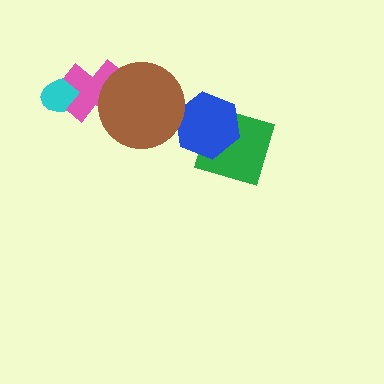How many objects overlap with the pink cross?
2 objects overlap with the pink cross.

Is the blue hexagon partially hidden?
Yes, it is partially covered by another shape.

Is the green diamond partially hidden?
Yes, it is partially covered by another shape.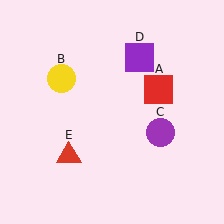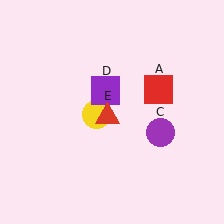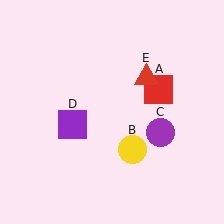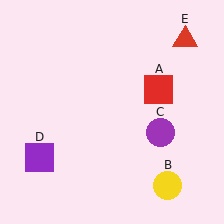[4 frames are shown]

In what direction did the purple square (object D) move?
The purple square (object D) moved down and to the left.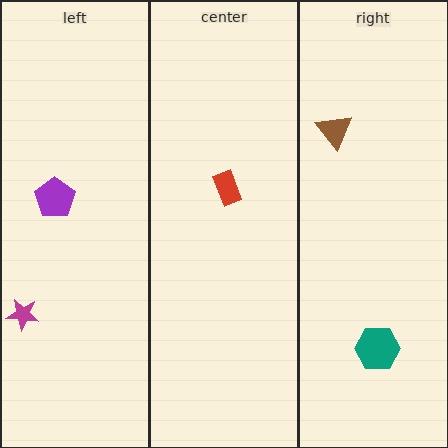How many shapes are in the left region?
2.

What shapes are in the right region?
The brown triangle, the teal hexagon.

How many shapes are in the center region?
1.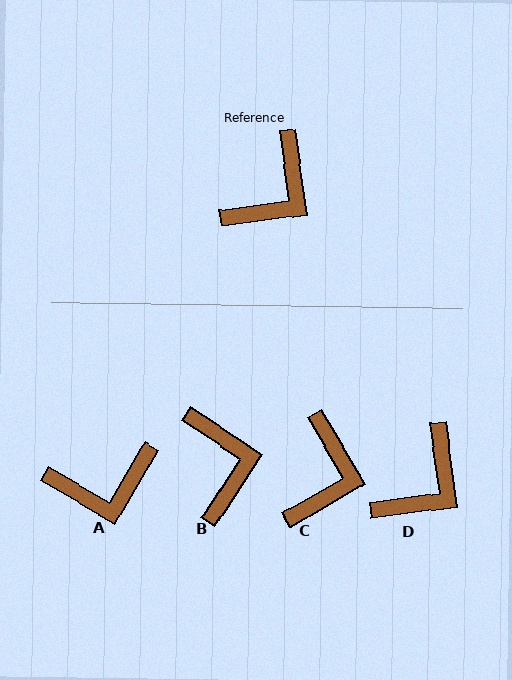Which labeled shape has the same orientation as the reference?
D.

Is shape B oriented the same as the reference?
No, it is off by about 49 degrees.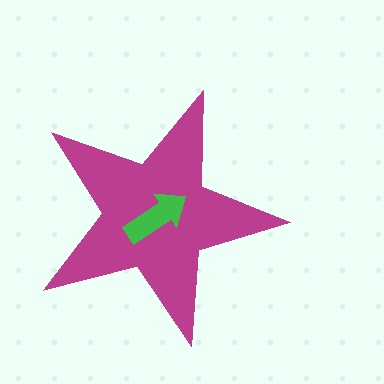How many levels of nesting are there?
2.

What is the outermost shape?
The magenta star.